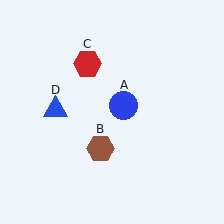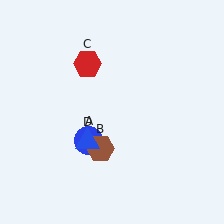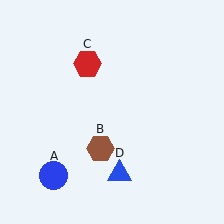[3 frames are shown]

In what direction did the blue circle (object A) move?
The blue circle (object A) moved down and to the left.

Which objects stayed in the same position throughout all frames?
Brown hexagon (object B) and red hexagon (object C) remained stationary.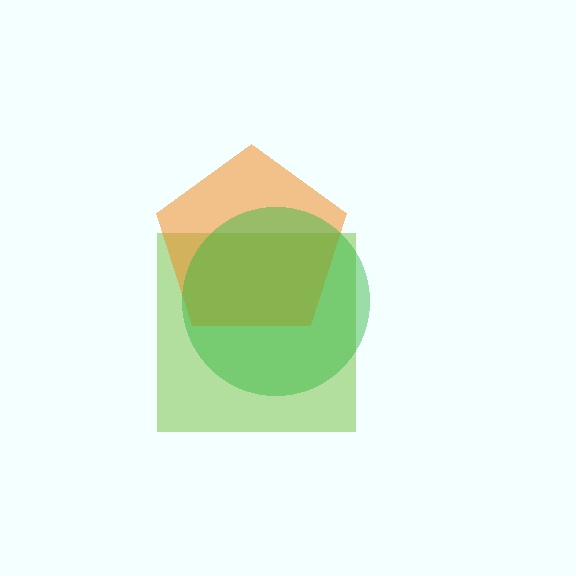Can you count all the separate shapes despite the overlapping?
Yes, there are 3 separate shapes.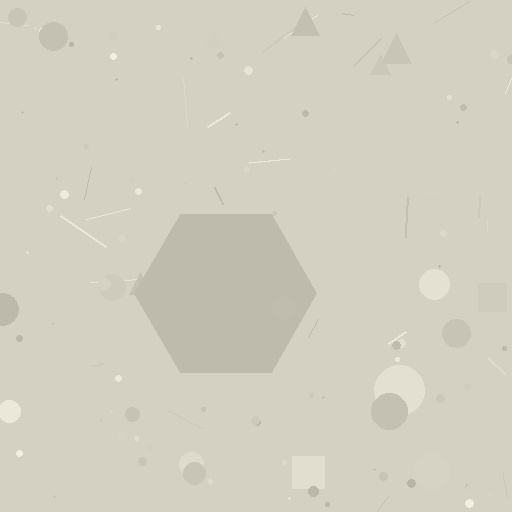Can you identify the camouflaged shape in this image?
The camouflaged shape is a hexagon.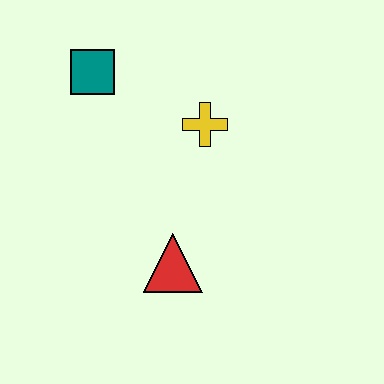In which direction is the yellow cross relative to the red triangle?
The yellow cross is above the red triangle.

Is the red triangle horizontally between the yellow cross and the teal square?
Yes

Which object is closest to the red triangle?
The yellow cross is closest to the red triangle.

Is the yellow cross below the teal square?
Yes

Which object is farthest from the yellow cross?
The red triangle is farthest from the yellow cross.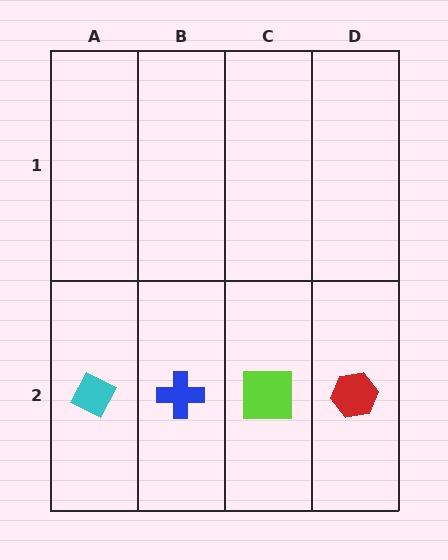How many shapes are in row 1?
0 shapes.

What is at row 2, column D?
A red hexagon.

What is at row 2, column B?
A blue cross.